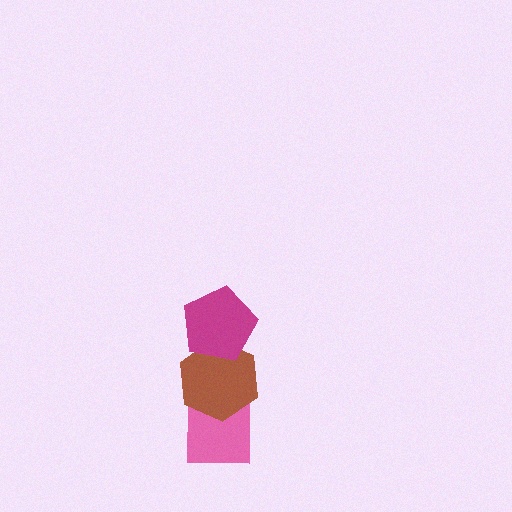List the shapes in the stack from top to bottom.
From top to bottom: the magenta pentagon, the brown hexagon, the pink square.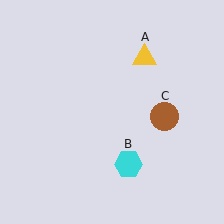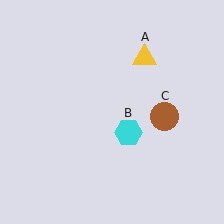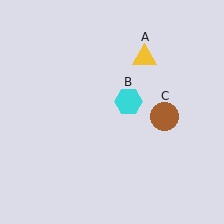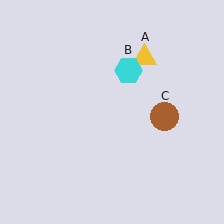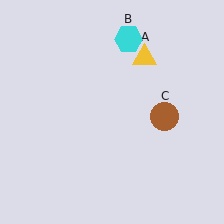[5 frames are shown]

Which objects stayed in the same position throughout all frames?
Yellow triangle (object A) and brown circle (object C) remained stationary.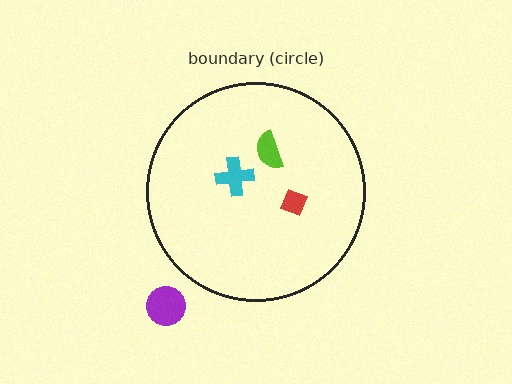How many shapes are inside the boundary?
3 inside, 1 outside.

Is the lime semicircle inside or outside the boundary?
Inside.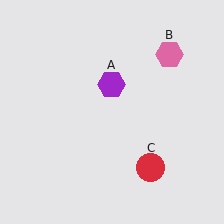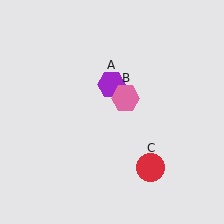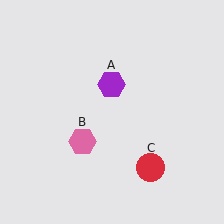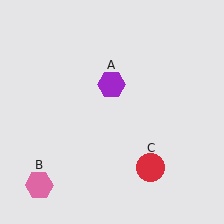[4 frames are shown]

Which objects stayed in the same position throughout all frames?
Purple hexagon (object A) and red circle (object C) remained stationary.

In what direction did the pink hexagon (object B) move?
The pink hexagon (object B) moved down and to the left.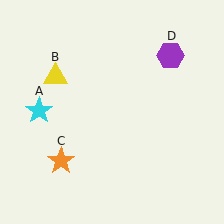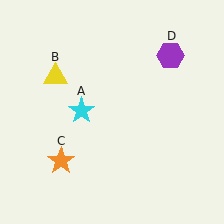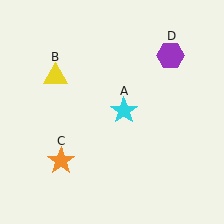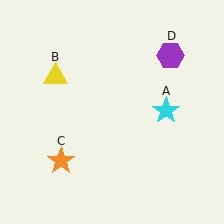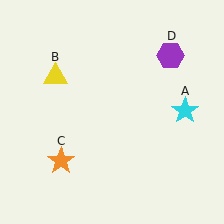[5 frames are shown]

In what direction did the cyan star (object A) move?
The cyan star (object A) moved right.